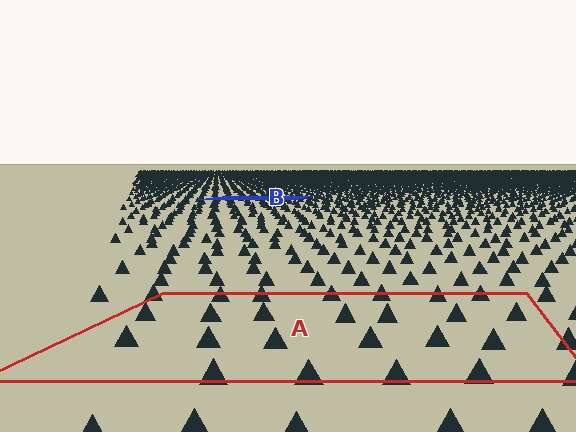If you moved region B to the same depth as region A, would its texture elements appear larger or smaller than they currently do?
They would appear larger. At a closer depth, the same texture elements are projected at a bigger on-screen size.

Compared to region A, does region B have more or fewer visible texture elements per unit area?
Region B has more texture elements per unit area — they are packed more densely because it is farther away.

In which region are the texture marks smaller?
The texture marks are smaller in region B, because it is farther away.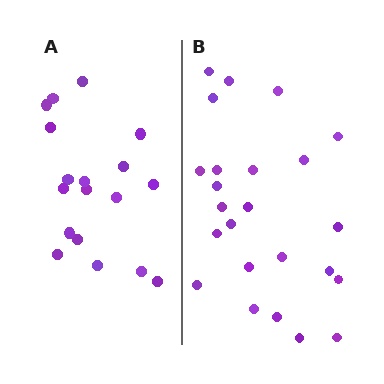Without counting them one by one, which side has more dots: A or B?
Region B (the right region) has more dots.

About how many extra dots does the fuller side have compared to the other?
Region B has about 6 more dots than region A.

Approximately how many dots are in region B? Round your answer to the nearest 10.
About 20 dots. (The exact count is 24, which rounds to 20.)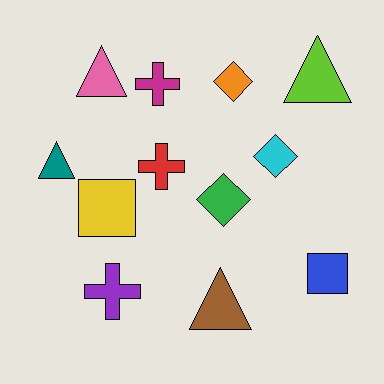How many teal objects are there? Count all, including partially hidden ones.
There is 1 teal object.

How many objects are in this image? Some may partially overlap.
There are 12 objects.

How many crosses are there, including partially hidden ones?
There are 3 crosses.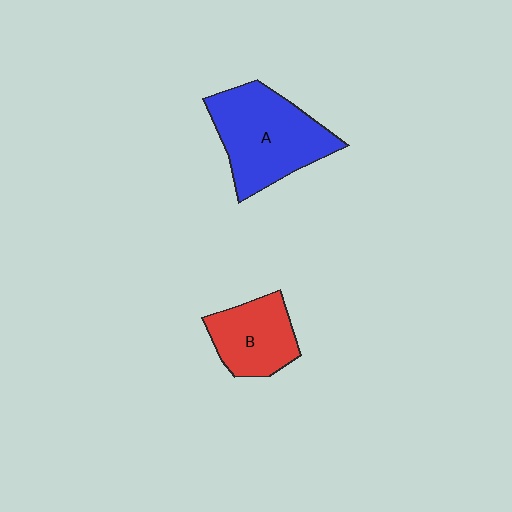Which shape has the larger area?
Shape A (blue).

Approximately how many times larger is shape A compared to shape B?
Approximately 1.6 times.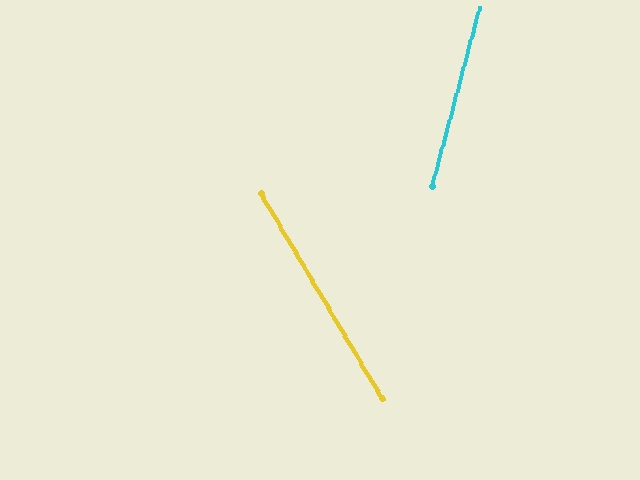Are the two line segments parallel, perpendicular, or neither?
Neither parallel nor perpendicular — they differ by about 45°.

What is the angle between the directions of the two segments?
Approximately 45 degrees.